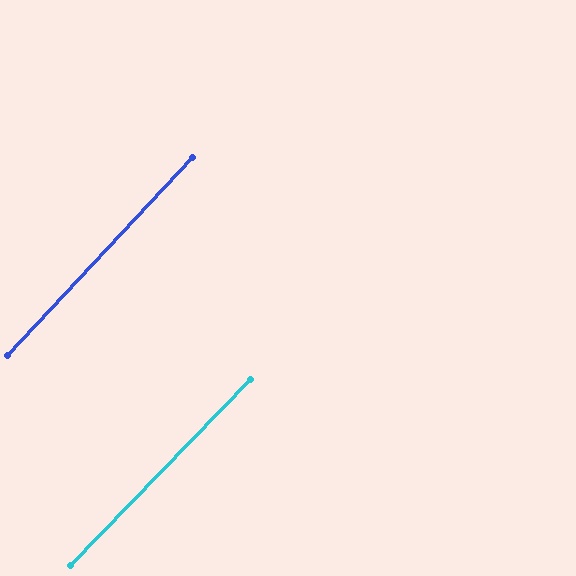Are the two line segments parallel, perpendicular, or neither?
Parallel — their directions differ by only 1.0°.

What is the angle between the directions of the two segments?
Approximately 1 degree.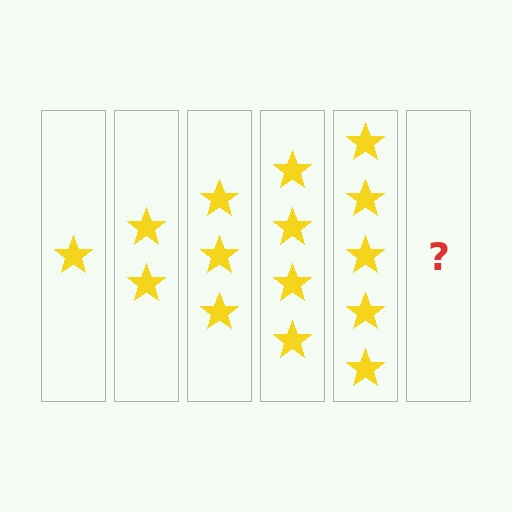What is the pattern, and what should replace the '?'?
The pattern is that each step adds one more star. The '?' should be 6 stars.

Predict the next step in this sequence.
The next step is 6 stars.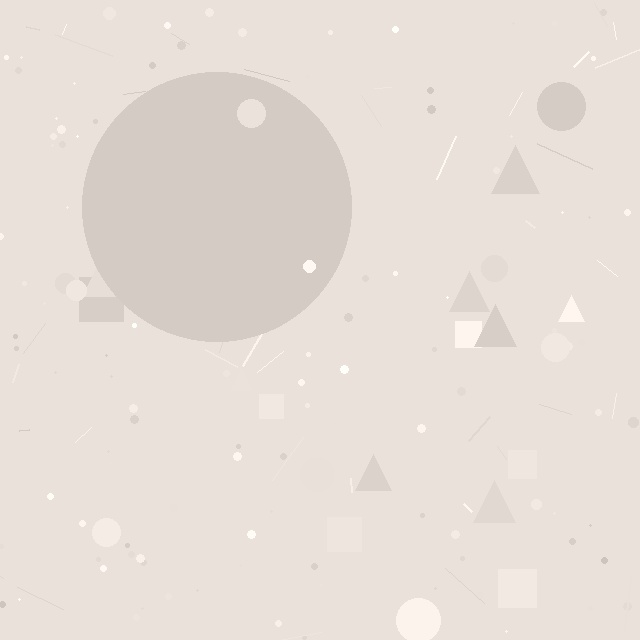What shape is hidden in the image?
A circle is hidden in the image.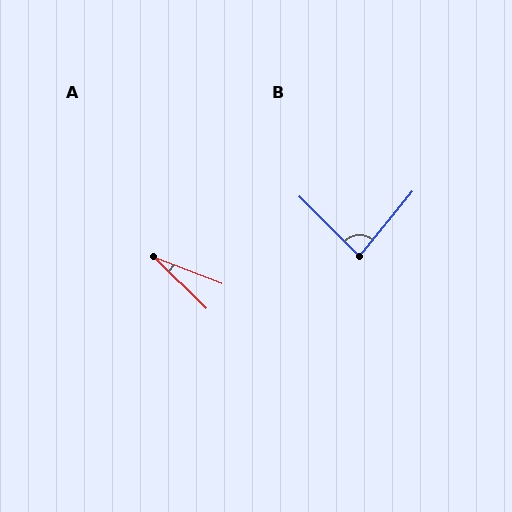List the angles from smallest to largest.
A (24°), B (84°).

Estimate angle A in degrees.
Approximately 24 degrees.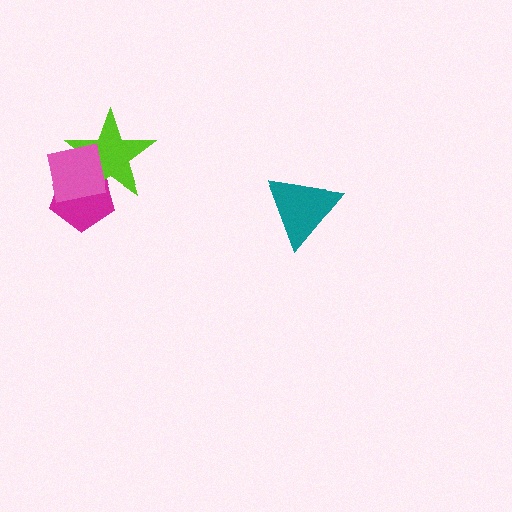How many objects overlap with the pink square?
2 objects overlap with the pink square.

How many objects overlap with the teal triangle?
0 objects overlap with the teal triangle.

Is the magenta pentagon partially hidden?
Yes, it is partially covered by another shape.